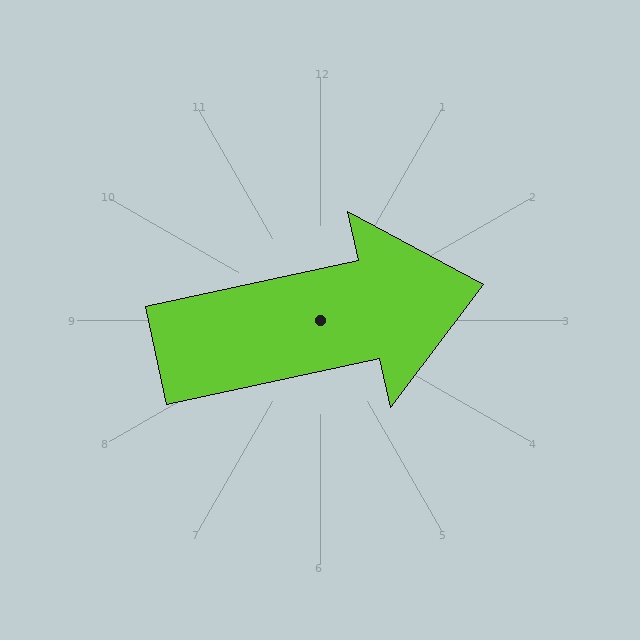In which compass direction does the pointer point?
East.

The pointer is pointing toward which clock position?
Roughly 3 o'clock.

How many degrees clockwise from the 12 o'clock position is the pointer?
Approximately 78 degrees.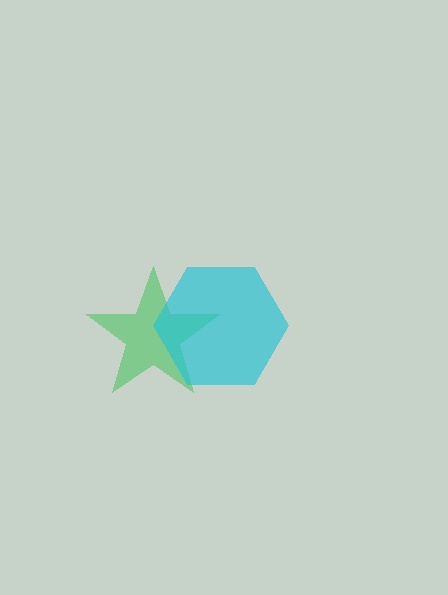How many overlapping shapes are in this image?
There are 2 overlapping shapes in the image.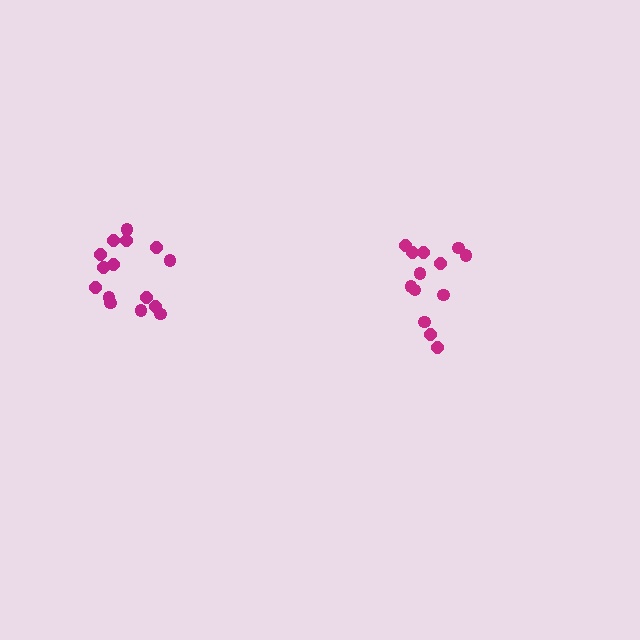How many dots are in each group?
Group 1: 15 dots, Group 2: 13 dots (28 total).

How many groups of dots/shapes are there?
There are 2 groups.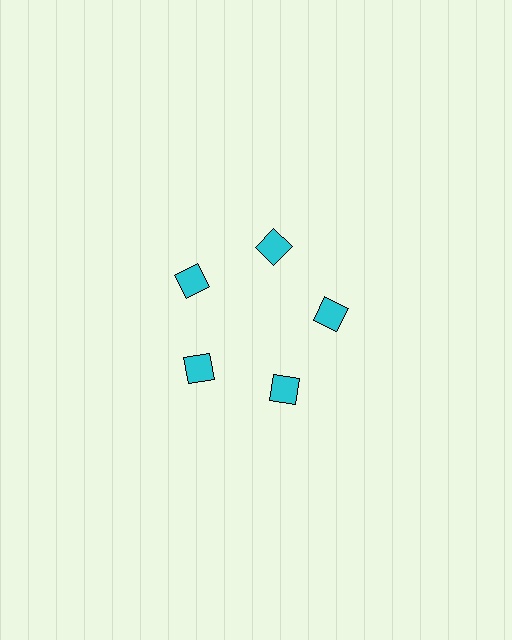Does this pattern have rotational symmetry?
Yes, this pattern has 5-fold rotational symmetry. It looks the same after rotating 72 degrees around the center.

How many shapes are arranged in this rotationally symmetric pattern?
There are 5 shapes, arranged in 5 groups of 1.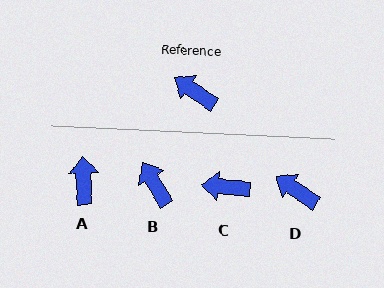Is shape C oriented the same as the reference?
No, it is off by about 29 degrees.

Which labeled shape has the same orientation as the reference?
D.